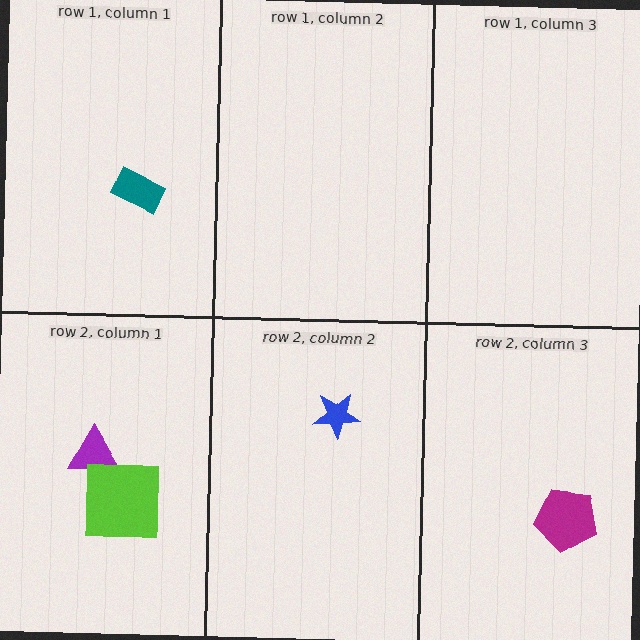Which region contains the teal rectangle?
The row 1, column 1 region.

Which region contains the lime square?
The row 2, column 1 region.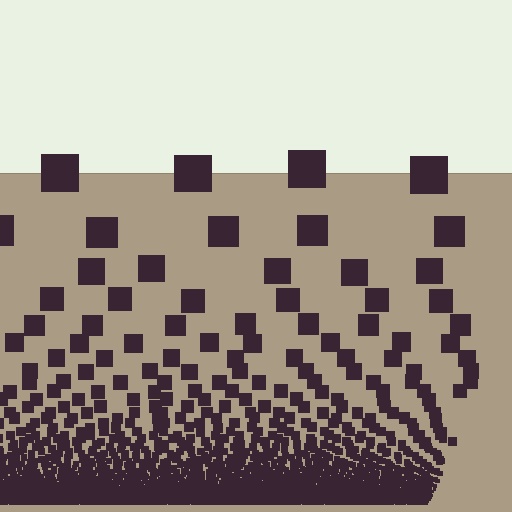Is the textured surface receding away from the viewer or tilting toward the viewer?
The surface appears to tilt toward the viewer. Texture elements get larger and sparser toward the top.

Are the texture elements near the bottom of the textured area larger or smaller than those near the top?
Smaller. The gradient is inverted — elements near the bottom are smaller and denser.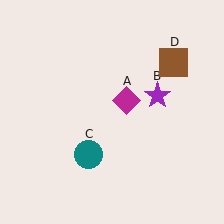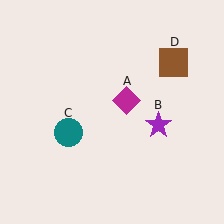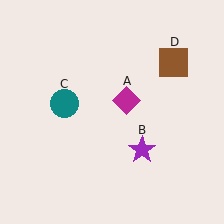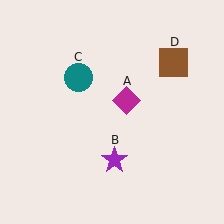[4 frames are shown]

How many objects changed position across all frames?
2 objects changed position: purple star (object B), teal circle (object C).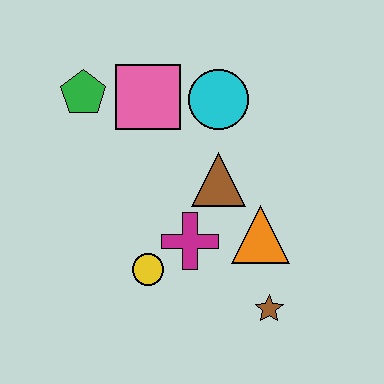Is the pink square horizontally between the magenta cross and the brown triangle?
No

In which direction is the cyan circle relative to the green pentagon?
The cyan circle is to the right of the green pentagon.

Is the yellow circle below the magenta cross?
Yes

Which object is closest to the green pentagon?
The pink square is closest to the green pentagon.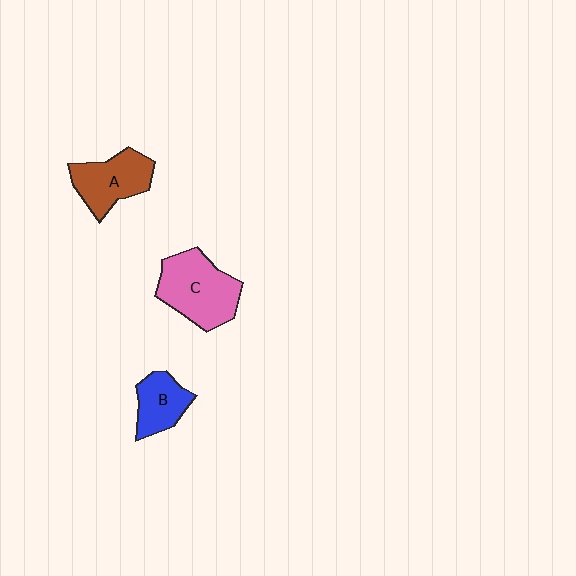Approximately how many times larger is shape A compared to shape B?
Approximately 1.3 times.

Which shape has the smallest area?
Shape B (blue).